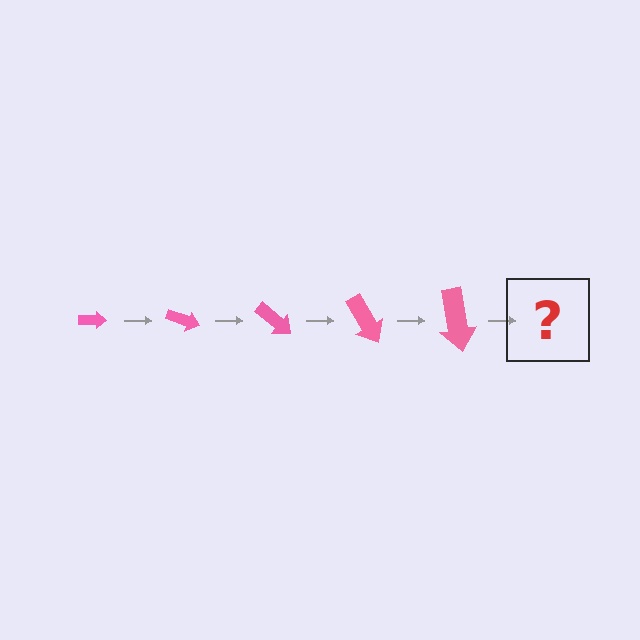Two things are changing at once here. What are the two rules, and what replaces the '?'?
The two rules are that the arrow grows larger each step and it rotates 20 degrees each step. The '?' should be an arrow, larger than the previous one and rotated 100 degrees from the start.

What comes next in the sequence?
The next element should be an arrow, larger than the previous one and rotated 100 degrees from the start.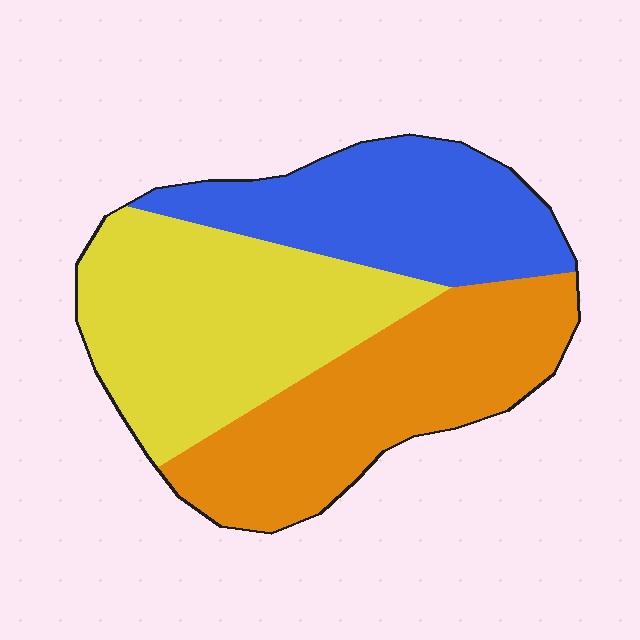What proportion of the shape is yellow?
Yellow covers around 35% of the shape.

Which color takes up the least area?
Blue, at roughly 30%.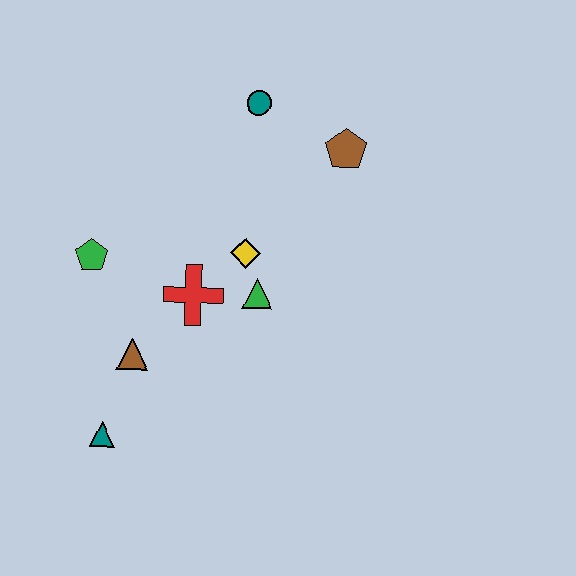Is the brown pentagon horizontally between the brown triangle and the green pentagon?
No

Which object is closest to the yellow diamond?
The green triangle is closest to the yellow diamond.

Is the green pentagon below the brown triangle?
No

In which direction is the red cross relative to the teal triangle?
The red cross is above the teal triangle.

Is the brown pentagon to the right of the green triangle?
Yes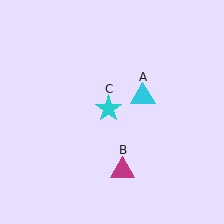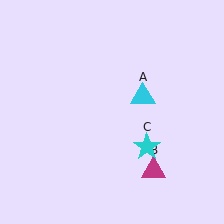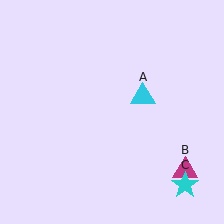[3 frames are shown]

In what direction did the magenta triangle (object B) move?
The magenta triangle (object B) moved right.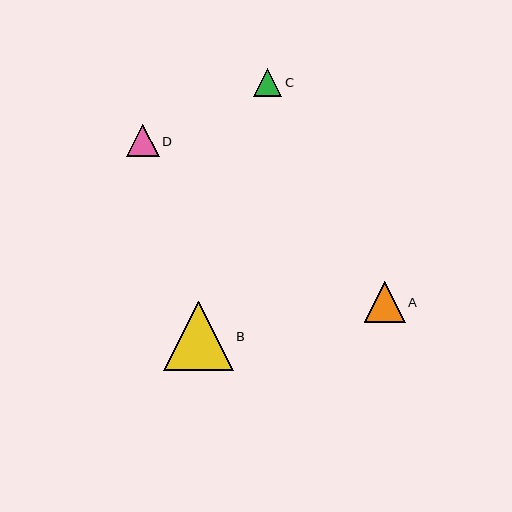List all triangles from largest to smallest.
From largest to smallest: B, A, D, C.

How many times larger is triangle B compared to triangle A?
Triangle B is approximately 1.7 times the size of triangle A.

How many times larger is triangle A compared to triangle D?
Triangle A is approximately 1.3 times the size of triangle D.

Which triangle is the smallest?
Triangle C is the smallest with a size of approximately 28 pixels.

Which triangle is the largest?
Triangle B is the largest with a size of approximately 69 pixels.